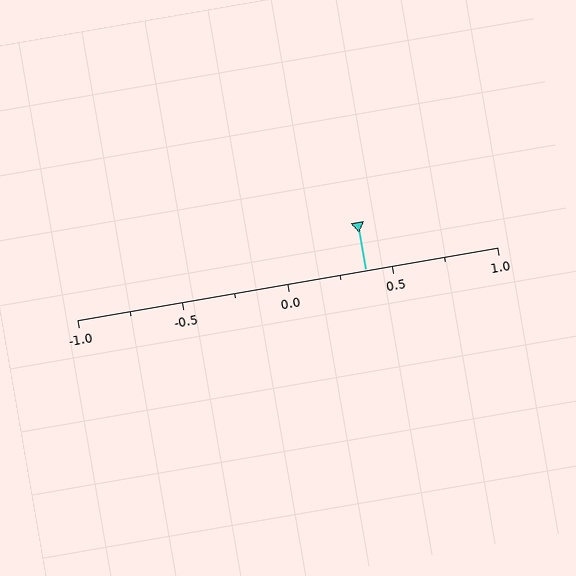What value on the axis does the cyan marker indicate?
The marker indicates approximately 0.38.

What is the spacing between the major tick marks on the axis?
The major ticks are spaced 0.5 apart.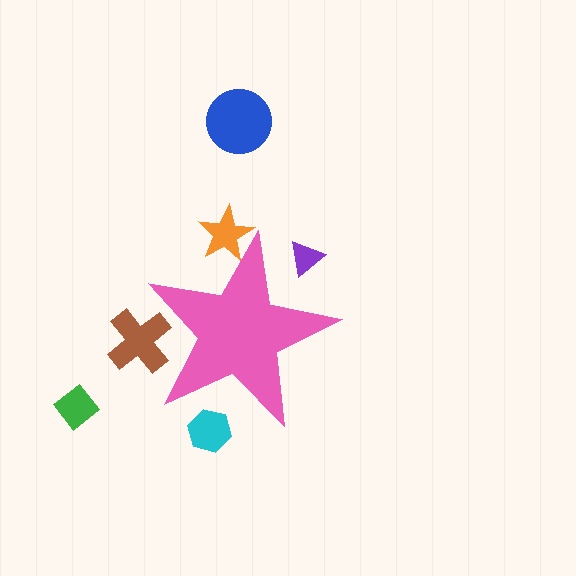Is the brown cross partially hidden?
Yes, the brown cross is partially hidden behind the pink star.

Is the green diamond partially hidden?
No, the green diamond is fully visible.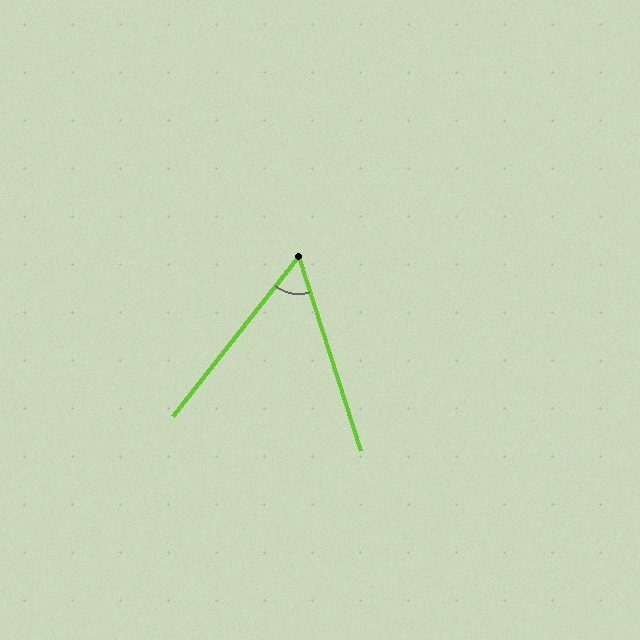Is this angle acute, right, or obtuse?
It is acute.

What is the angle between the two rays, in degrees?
Approximately 56 degrees.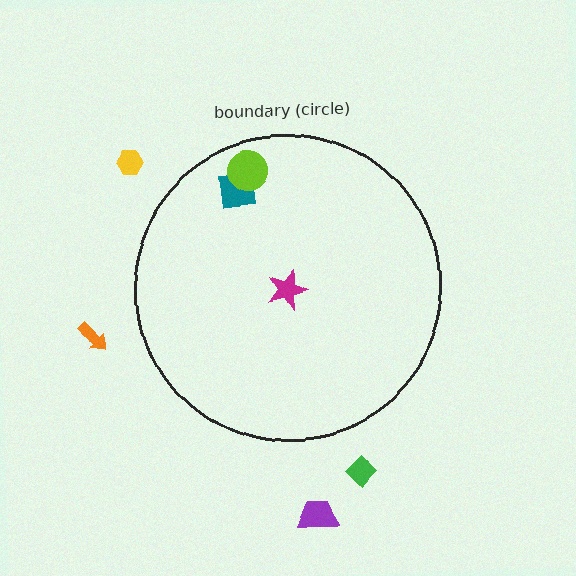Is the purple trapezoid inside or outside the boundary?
Outside.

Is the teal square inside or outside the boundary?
Inside.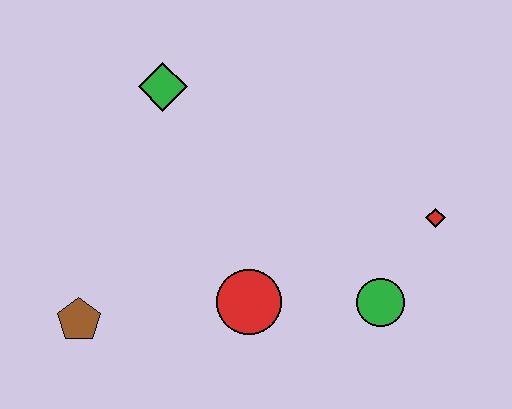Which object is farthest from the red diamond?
The brown pentagon is farthest from the red diamond.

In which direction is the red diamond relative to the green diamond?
The red diamond is to the right of the green diamond.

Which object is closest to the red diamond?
The green circle is closest to the red diamond.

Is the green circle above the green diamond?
No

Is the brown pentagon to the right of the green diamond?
No